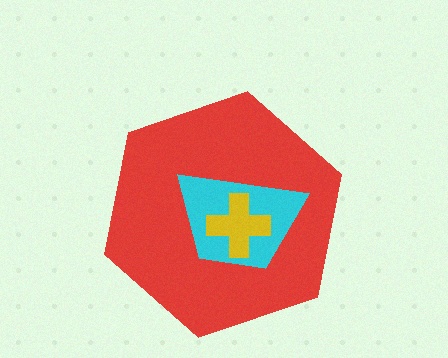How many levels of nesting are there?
3.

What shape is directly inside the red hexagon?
The cyan trapezoid.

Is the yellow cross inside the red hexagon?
Yes.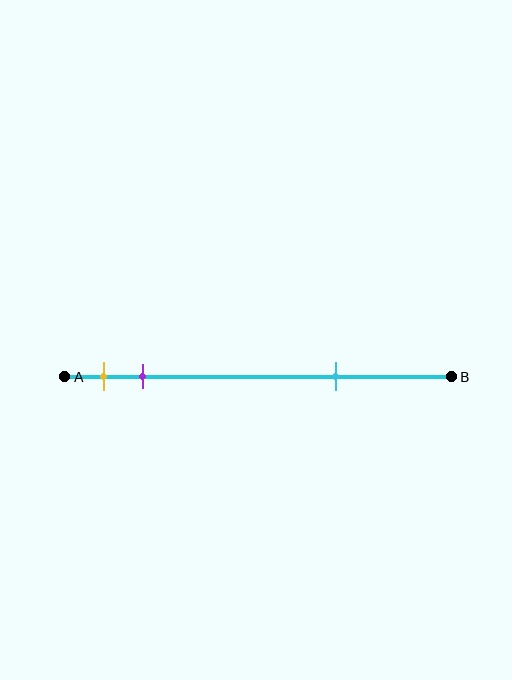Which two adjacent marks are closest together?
The yellow and purple marks are the closest adjacent pair.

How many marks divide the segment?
There are 3 marks dividing the segment.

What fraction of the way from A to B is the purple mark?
The purple mark is approximately 20% (0.2) of the way from A to B.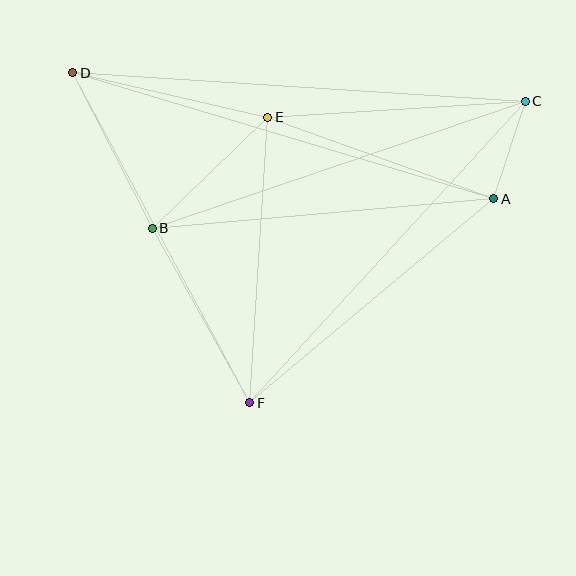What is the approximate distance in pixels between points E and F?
The distance between E and F is approximately 286 pixels.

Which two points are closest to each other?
Points A and C are closest to each other.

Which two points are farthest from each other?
Points C and D are farthest from each other.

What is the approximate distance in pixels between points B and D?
The distance between B and D is approximately 174 pixels.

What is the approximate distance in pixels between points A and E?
The distance between A and E is approximately 240 pixels.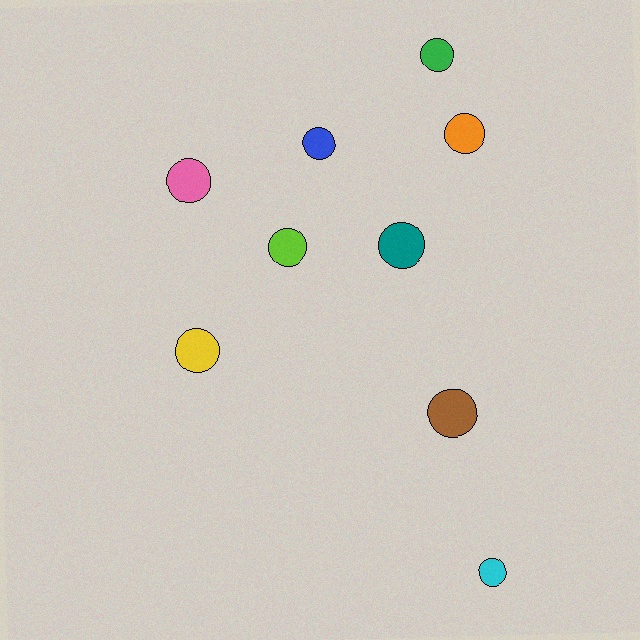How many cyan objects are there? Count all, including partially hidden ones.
There is 1 cyan object.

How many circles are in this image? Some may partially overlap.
There are 9 circles.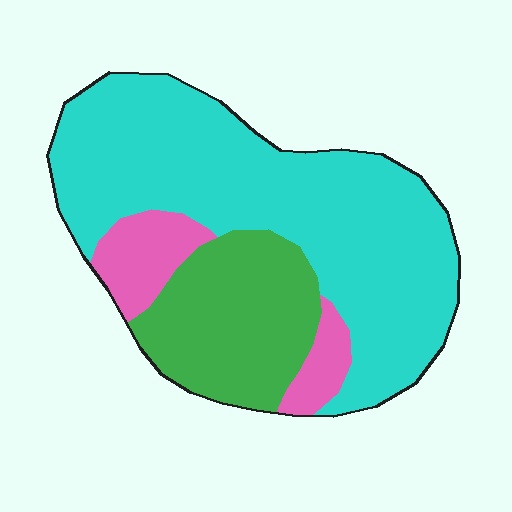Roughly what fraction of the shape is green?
Green takes up about one quarter (1/4) of the shape.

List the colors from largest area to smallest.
From largest to smallest: cyan, green, pink.